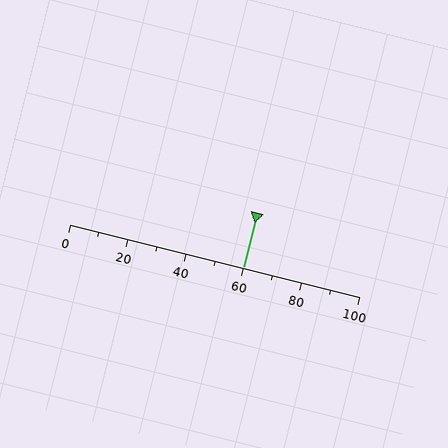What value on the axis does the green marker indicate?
The marker indicates approximately 60.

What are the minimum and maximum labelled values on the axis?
The axis runs from 0 to 100.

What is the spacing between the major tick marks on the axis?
The major ticks are spaced 20 apart.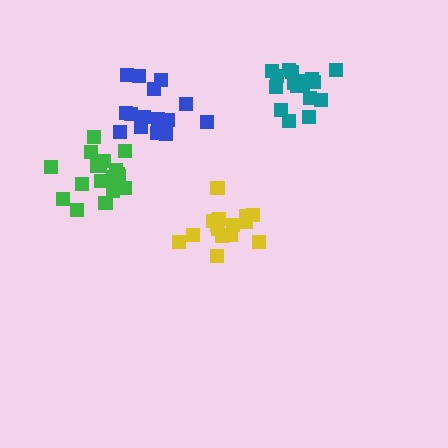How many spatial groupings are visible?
There are 4 spatial groupings.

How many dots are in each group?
Group 1: 16 dots, Group 2: 18 dots, Group 3: 15 dots, Group 4: 19 dots (68 total).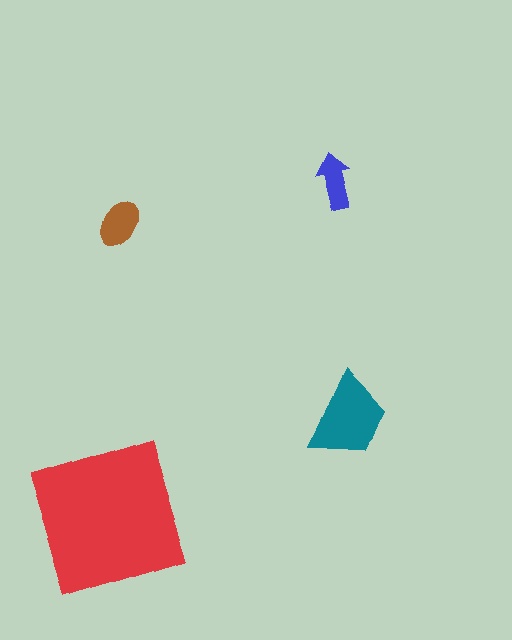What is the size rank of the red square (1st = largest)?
1st.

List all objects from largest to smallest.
The red square, the teal trapezoid, the brown ellipse, the blue arrow.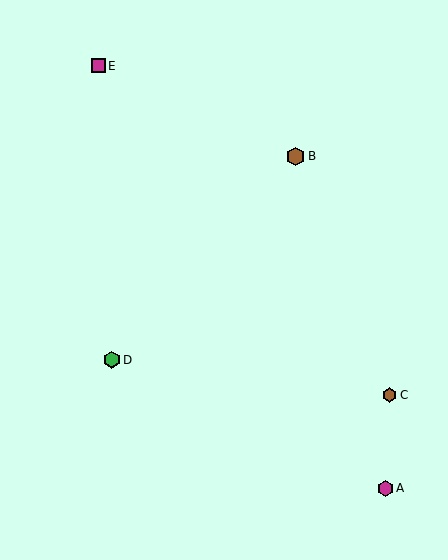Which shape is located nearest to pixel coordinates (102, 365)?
The green hexagon (labeled D) at (112, 360) is nearest to that location.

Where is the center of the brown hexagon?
The center of the brown hexagon is at (295, 156).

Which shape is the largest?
The brown hexagon (labeled B) is the largest.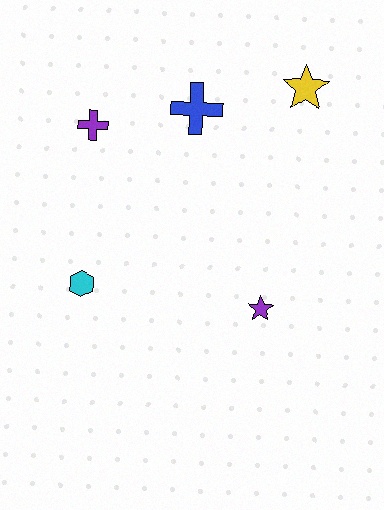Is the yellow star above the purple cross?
Yes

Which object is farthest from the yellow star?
The cyan hexagon is farthest from the yellow star.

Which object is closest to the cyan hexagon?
The purple cross is closest to the cyan hexagon.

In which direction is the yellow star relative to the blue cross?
The yellow star is to the right of the blue cross.